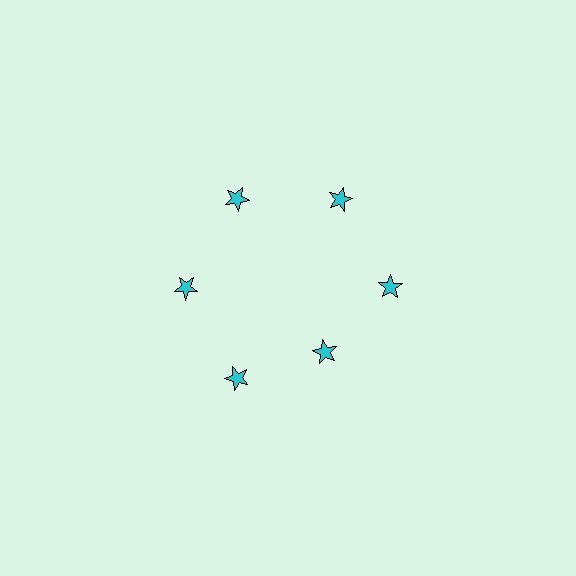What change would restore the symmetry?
The symmetry would be restored by moving it outward, back onto the ring so that all 6 stars sit at equal angles and equal distance from the center.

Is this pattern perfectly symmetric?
No. The 6 cyan stars are arranged in a ring, but one element near the 5 o'clock position is pulled inward toward the center, breaking the 6-fold rotational symmetry.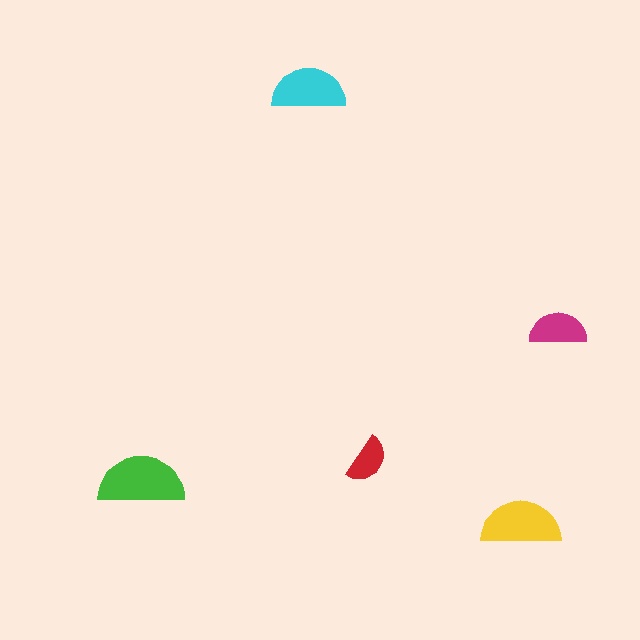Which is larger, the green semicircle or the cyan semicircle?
The green one.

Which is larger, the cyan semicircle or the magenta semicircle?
The cyan one.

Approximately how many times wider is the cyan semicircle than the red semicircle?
About 1.5 times wider.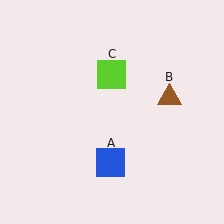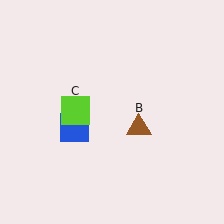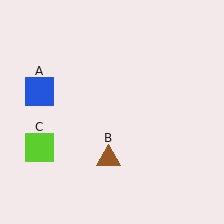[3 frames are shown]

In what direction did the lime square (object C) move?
The lime square (object C) moved down and to the left.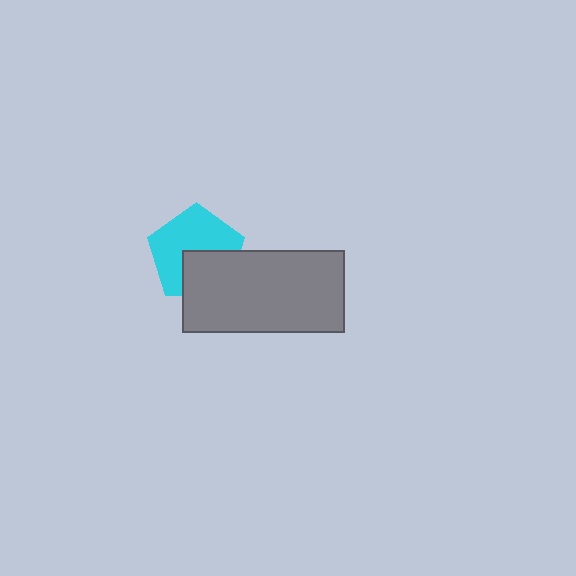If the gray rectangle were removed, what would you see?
You would see the complete cyan pentagon.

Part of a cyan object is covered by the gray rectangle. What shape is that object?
It is a pentagon.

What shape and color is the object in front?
The object in front is a gray rectangle.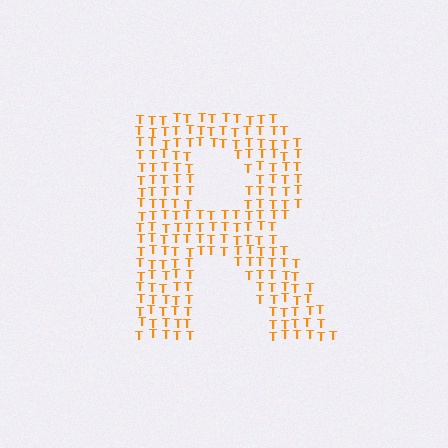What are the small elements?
The small elements are letter T's.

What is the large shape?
The large shape is the letter R.